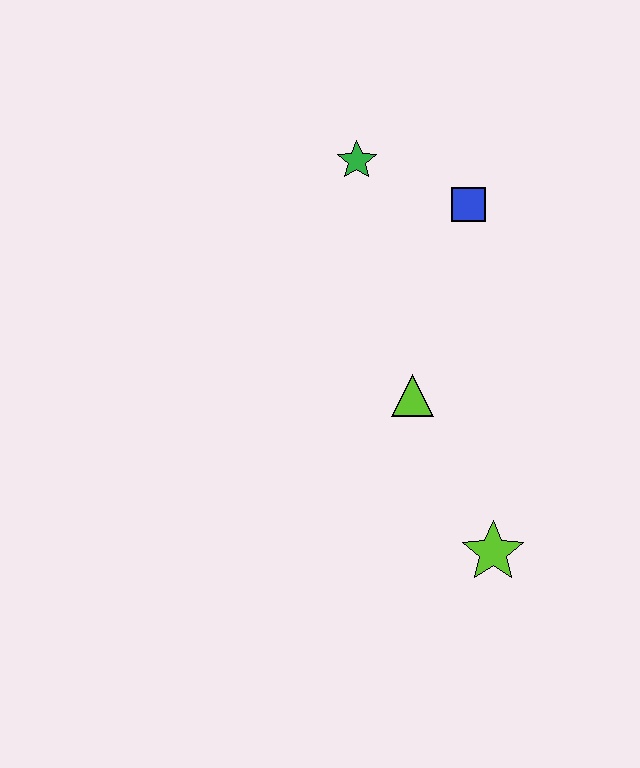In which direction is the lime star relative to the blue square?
The lime star is below the blue square.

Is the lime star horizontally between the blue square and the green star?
No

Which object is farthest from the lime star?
The green star is farthest from the lime star.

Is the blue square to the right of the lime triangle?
Yes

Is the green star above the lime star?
Yes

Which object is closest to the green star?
The blue square is closest to the green star.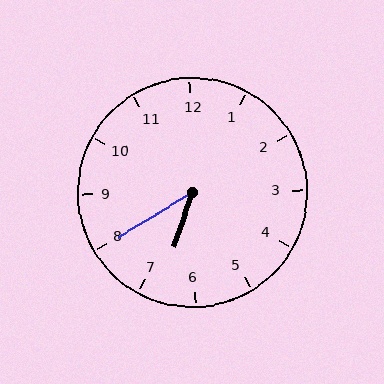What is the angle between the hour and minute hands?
Approximately 40 degrees.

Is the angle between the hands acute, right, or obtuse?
It is acute.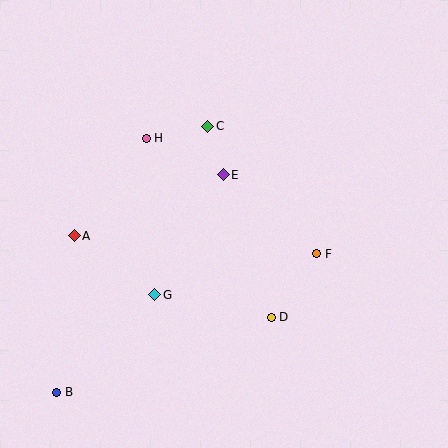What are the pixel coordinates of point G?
Point G is at (154, 295).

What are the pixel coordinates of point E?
Point E is at (223, 175).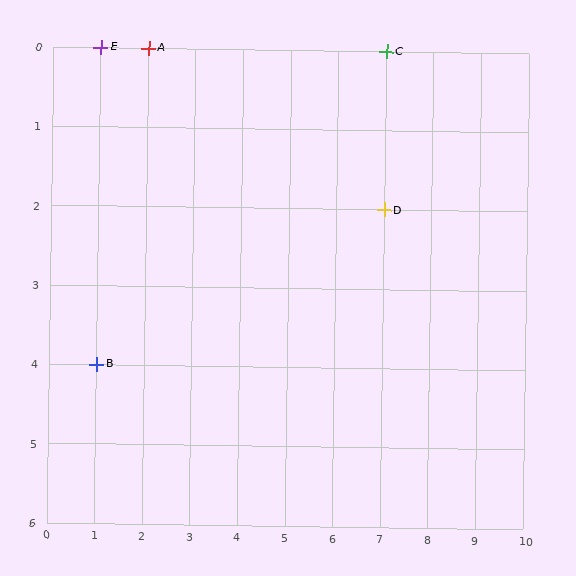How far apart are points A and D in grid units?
Points A and D are 5 columns and 2 rows apart (about 5.4 grid units diagonally).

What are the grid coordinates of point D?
Point D is at grid coordinates (7, 2).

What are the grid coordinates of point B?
Point B is at grid coordinates (1, 4).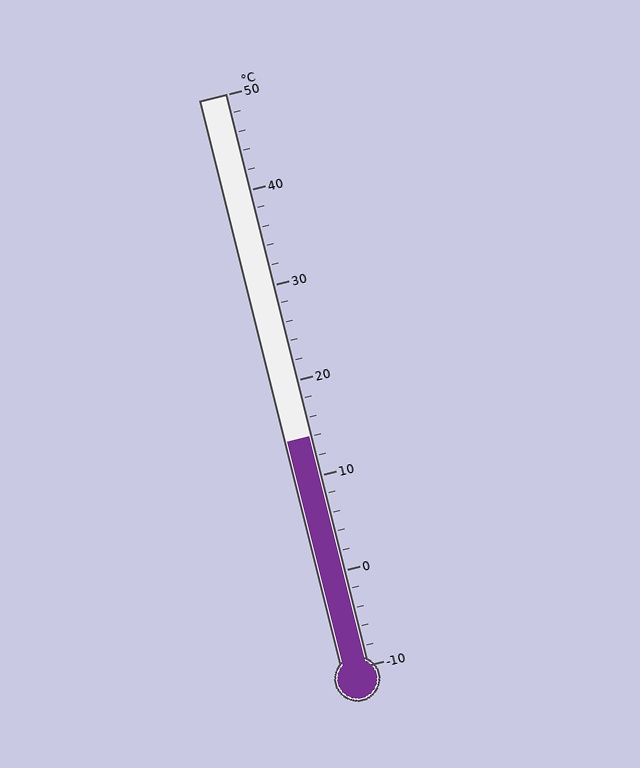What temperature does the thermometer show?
The thermometer shows approximately 14°C.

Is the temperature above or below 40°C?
The temperature is below 40°C.